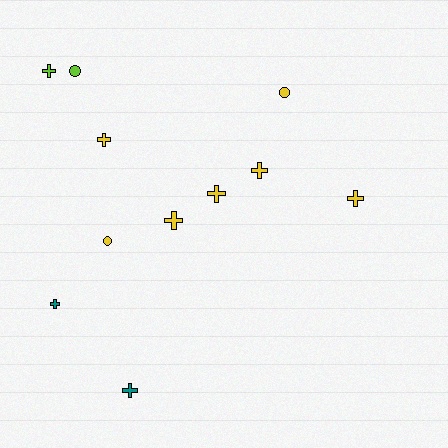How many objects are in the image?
There are 11 objects.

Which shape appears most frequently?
Cross, with 8 objects.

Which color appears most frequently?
Yellow, with 7 objects.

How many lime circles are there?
There is 1 lime circle.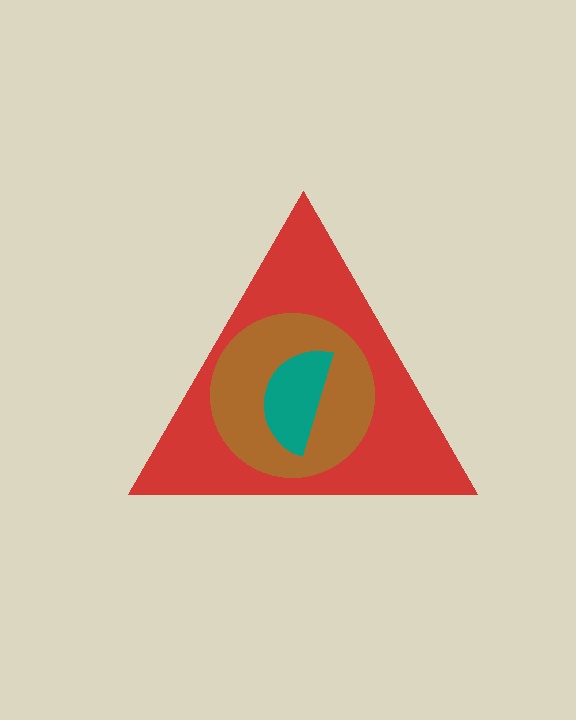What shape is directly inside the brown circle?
The teal semicircle.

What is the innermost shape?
The teal semicircle.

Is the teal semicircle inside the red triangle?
Yes.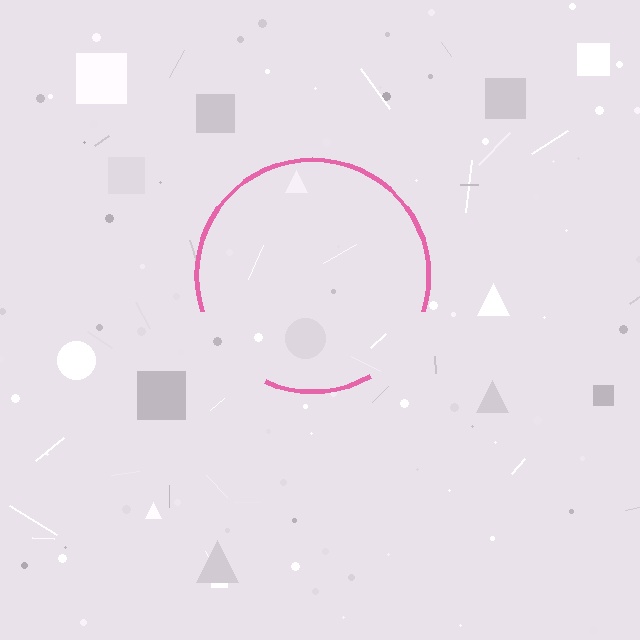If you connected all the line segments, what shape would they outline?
They would outline a circle.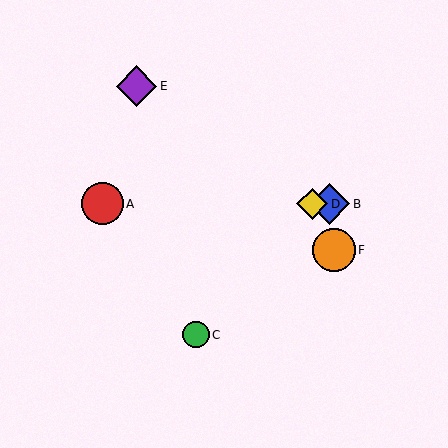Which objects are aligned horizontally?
Objects A, B, D are aligned horizontally.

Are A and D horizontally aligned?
Yes, both are at y≈204.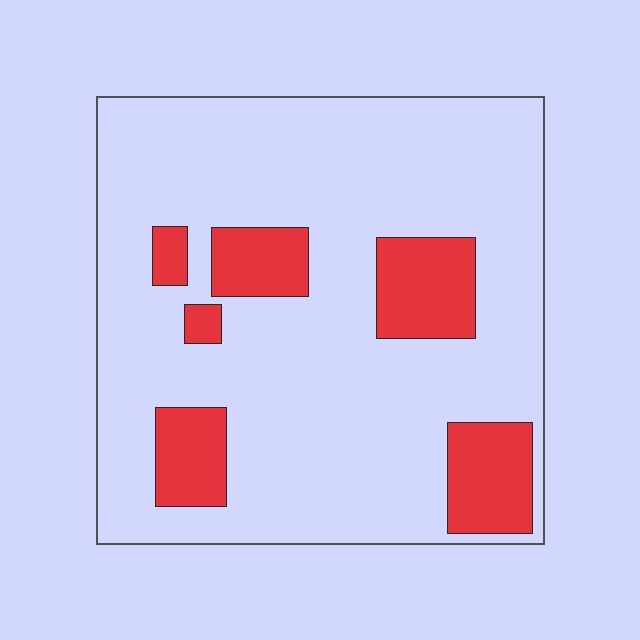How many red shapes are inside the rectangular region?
6.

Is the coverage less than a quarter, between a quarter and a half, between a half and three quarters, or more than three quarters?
Less than a quarter.